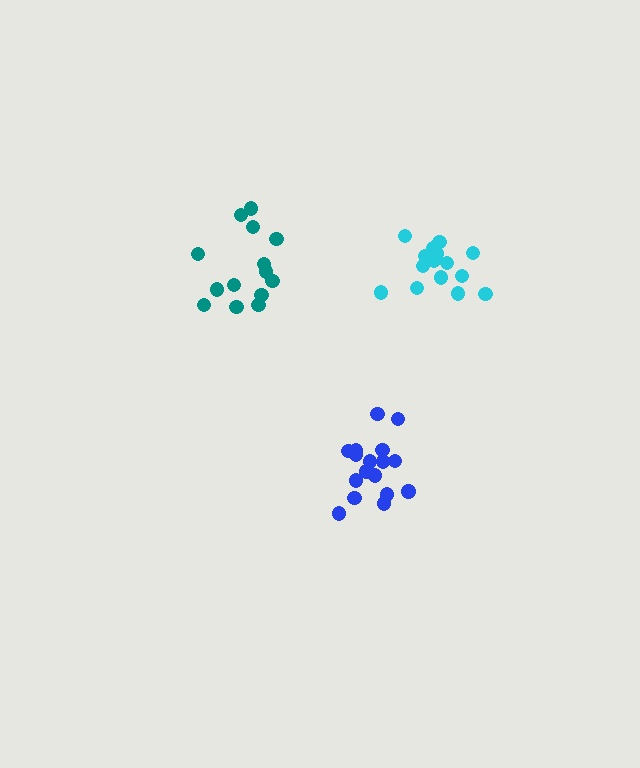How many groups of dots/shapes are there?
There are 3 groups.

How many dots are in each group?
Group 1: 17 dots, Group 2: 14 dots, Group 3: 15 dots (46 total).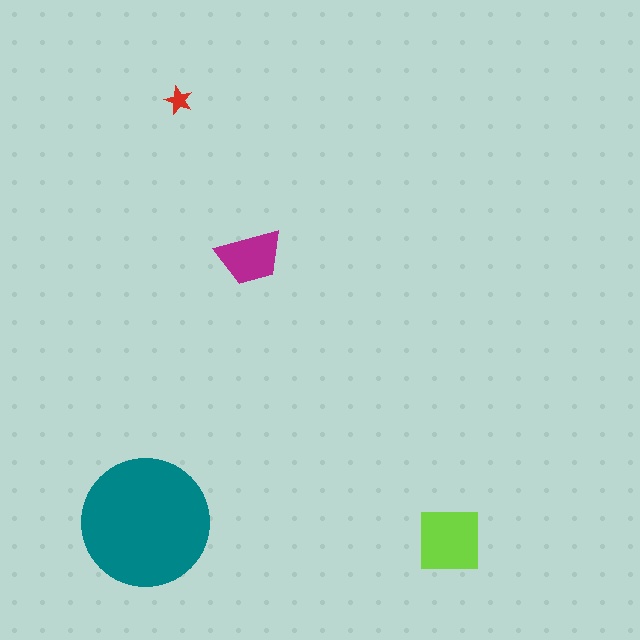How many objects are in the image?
There are 4 objects in the image.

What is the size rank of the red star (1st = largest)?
4th.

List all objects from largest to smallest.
The teal circle, the lime square, the magenta trapezoid, the red star.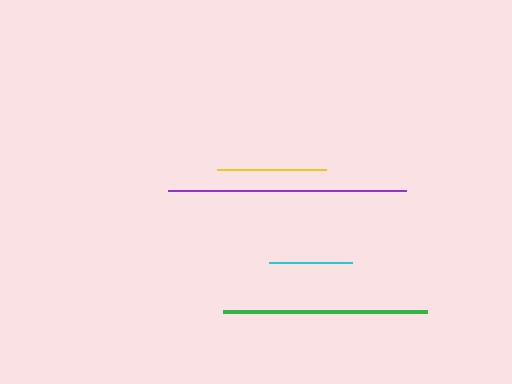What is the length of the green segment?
The green segment is approximately 204 pixels long.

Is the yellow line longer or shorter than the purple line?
The purple line is longer than the yellow line.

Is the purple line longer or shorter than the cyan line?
The purple line is longer than the cyan line.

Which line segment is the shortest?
The cyan line is the shortest at approximately 83 pixels.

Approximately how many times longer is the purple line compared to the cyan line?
The purple line is approximately 2.9 times the length of the cyan line.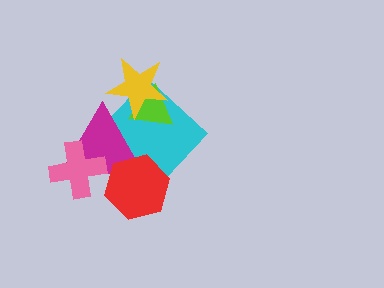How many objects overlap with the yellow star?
3 objects overlap with the yellow star.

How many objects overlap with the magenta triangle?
5 objects overlap with the magenta triangle.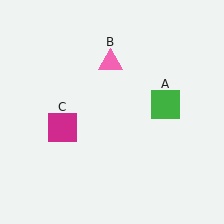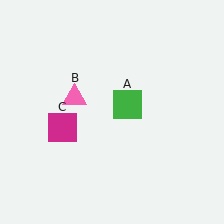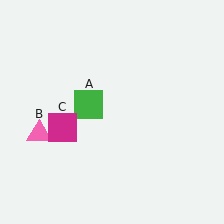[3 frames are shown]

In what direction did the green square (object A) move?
The green square (object A) moved left.